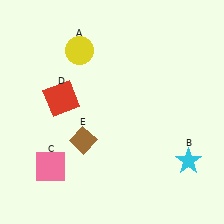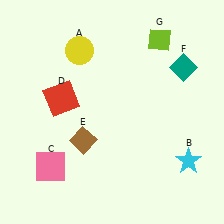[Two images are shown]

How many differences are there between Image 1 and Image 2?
There are 2 differences between the two images.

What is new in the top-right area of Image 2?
A teal diamond (F) was added in the top-right area of Image 2.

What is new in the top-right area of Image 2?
A lime diamond (G) was added in the top-right area of Image 2.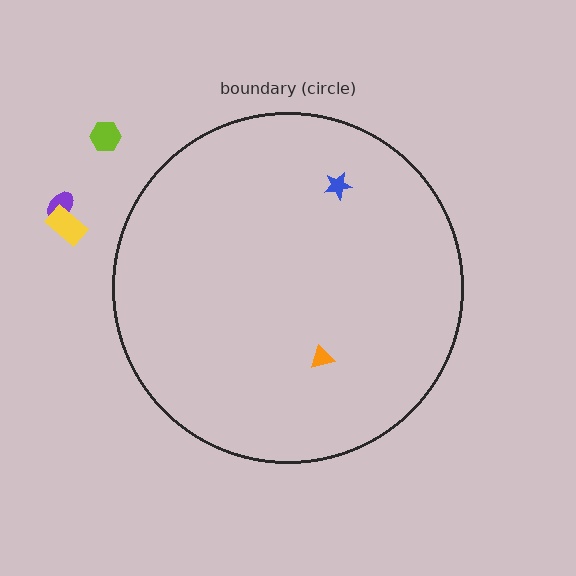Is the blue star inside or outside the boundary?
Inside.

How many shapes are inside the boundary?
2 inside, 3 outside.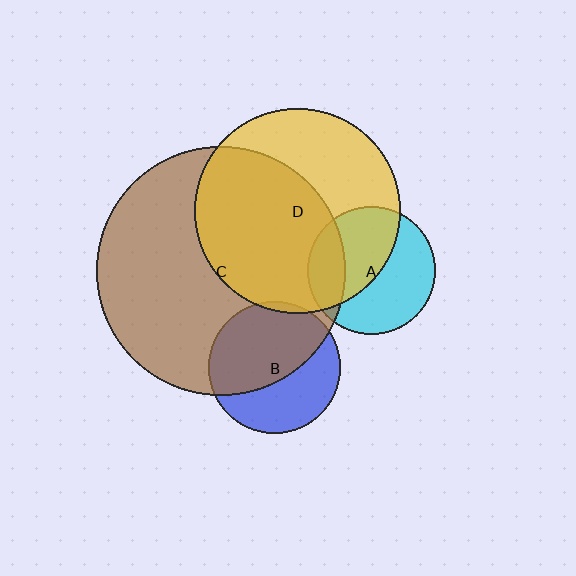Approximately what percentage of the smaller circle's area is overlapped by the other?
Approximately 20%.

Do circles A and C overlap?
Yes.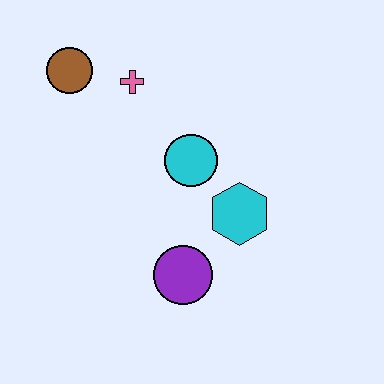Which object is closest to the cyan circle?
The cyan hexagon is closest to the cyan circle.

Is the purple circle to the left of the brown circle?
No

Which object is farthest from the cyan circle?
The brown circle is farthest from the cyan circle.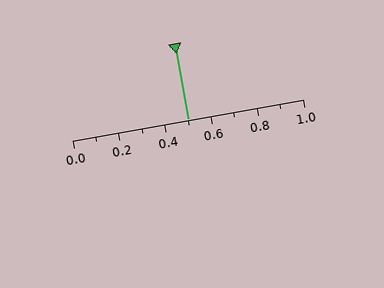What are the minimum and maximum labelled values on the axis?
The axis runs from 0.0 to 1.0.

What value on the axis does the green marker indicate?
The marker indicates approximately 0.5.